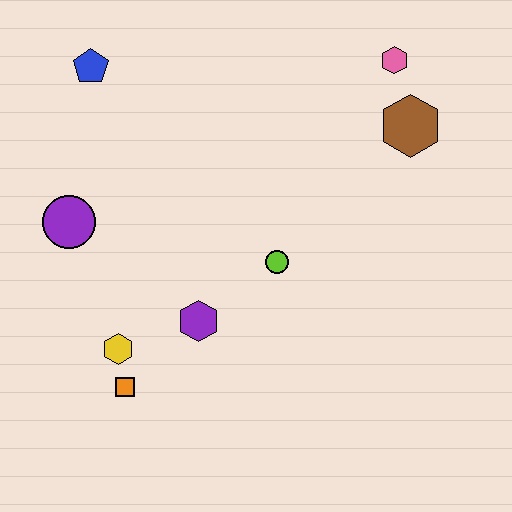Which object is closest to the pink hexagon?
The brown hexagon is closest to the pink hexagon.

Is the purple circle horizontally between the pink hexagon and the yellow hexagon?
No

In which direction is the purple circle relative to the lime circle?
The purple circle is to the left of the lime circle.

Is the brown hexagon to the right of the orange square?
Yes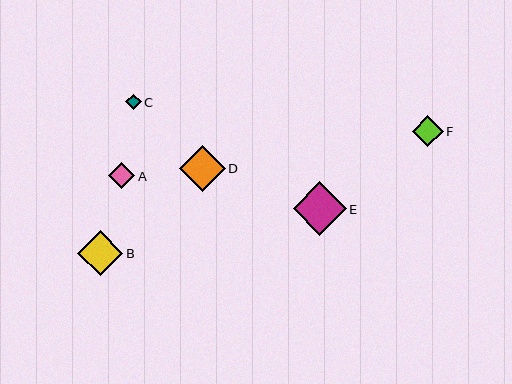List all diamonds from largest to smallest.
From largest to smallest: E, D, B, F, A, C.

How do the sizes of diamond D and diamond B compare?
Diamond D and diamond B are approximately the same size.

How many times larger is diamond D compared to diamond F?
Diamond D is approximately 1.5 times the size of diamond F.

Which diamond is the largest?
Diamond E is the largest with a size of approximately 53 pixels.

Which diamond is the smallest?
Diamond C is the smallest with a size of approximately 15 pixels.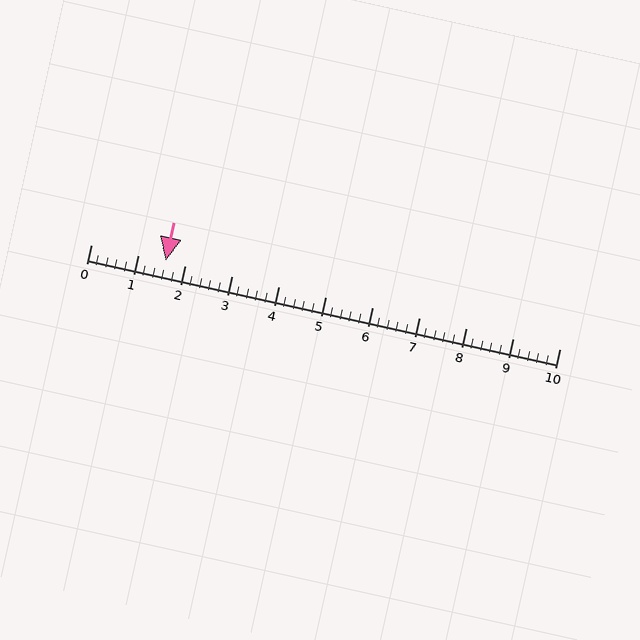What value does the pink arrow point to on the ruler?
The pink arrow points to approximately 1.6.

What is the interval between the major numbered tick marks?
The major tick marks are spaced 1 units apart.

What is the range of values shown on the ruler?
The ruler shows values from 0 to 10.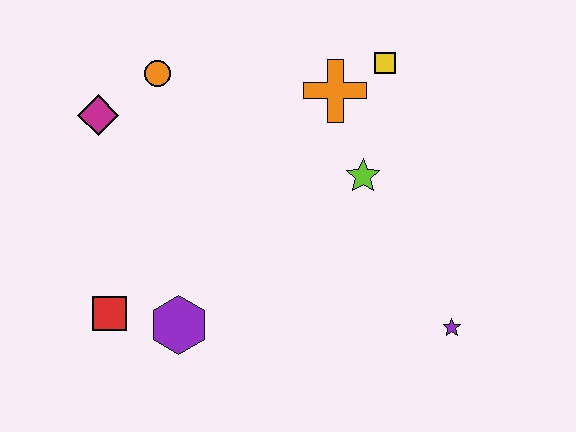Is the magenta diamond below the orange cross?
Yes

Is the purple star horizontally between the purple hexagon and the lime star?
No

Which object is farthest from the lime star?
The red square is farthest from the lime star.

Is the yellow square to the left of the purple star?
Yes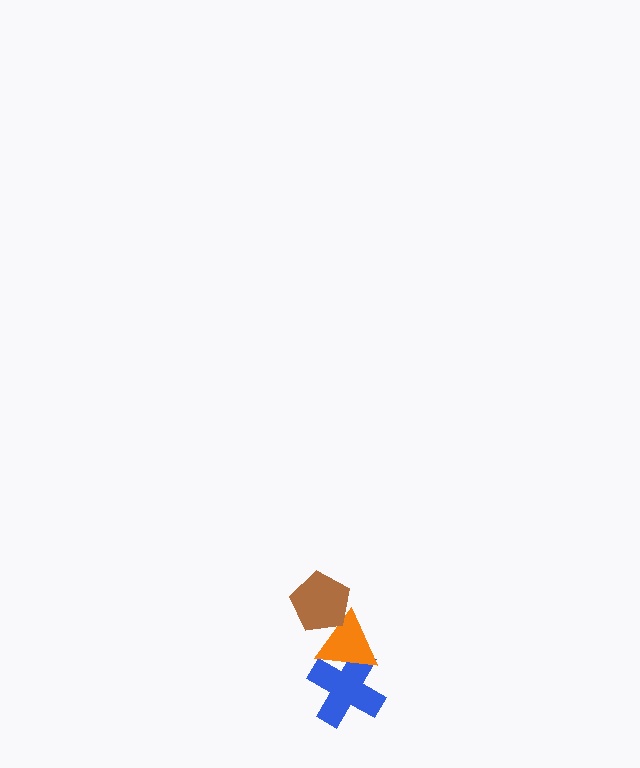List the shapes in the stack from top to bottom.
From top to bottom: the brown pentagon, the orange triangle, the blue cross.